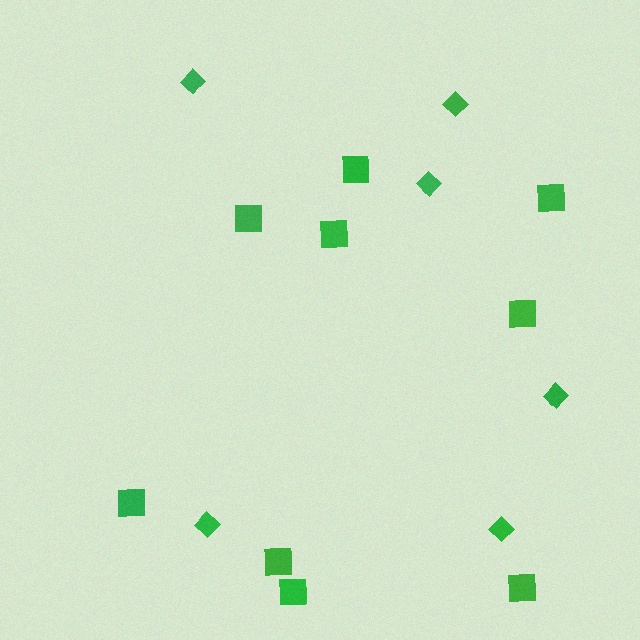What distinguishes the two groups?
There are 2 groups: one group of squares (9) and one group of diamonds (6).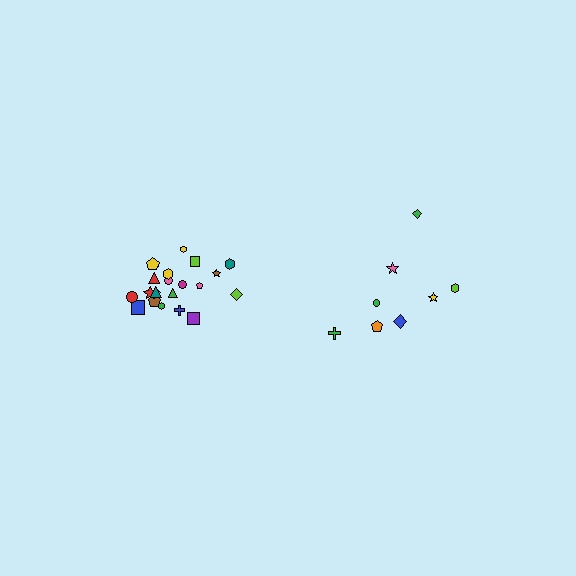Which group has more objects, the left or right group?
The left group.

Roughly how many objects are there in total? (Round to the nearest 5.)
Roughly 30 objects in total.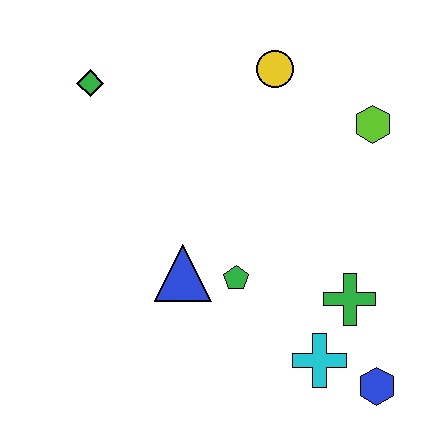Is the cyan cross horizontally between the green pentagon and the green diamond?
No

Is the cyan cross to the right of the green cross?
No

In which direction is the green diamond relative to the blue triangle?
The green diamond is above the blue triangle.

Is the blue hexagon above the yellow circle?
No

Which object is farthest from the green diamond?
The blue hexagon is farthest from the green diamond.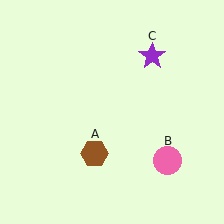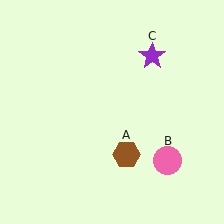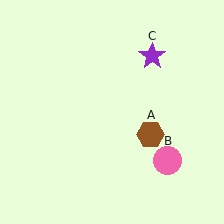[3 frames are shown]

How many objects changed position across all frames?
1 object changed position: brown hexagon (object A).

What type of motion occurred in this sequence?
The brown hexagon (object A) rotated counterclockwise around the center of the scene.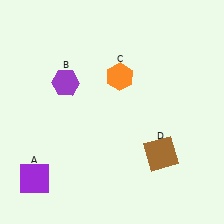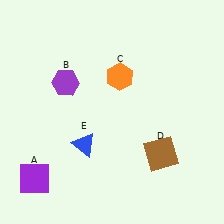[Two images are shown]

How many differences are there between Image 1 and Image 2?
There is 1 difference between the two images.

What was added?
A blue triangle (E) was added in Image 2.